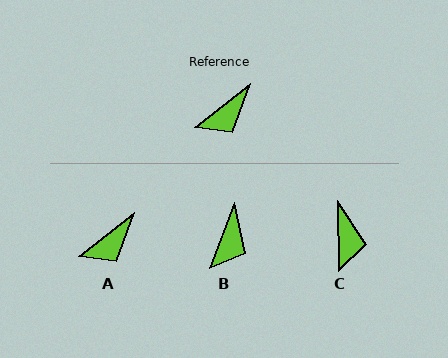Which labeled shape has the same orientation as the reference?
A.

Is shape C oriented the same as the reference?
No, it is off by about 53 degrees.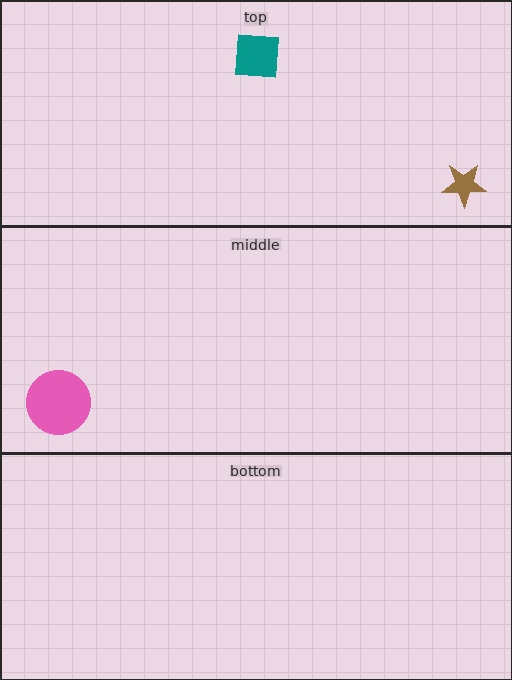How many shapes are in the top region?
2.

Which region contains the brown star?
The top region.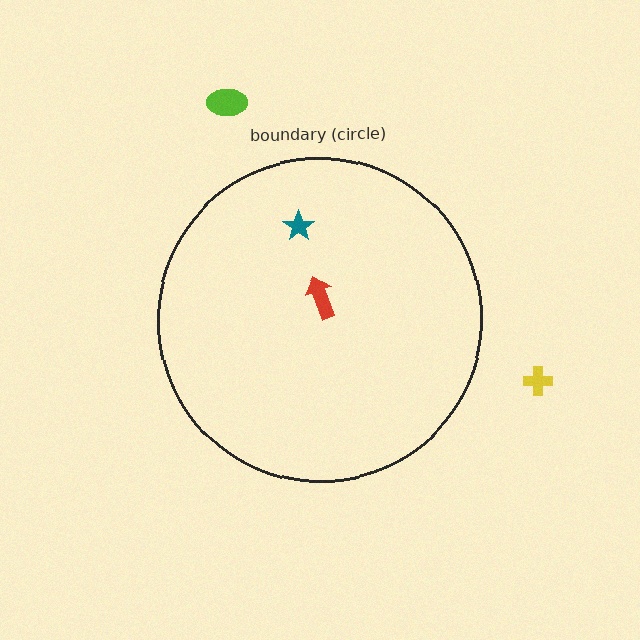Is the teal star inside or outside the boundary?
Inside.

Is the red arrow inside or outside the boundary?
Inside.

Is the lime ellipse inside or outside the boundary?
Outside.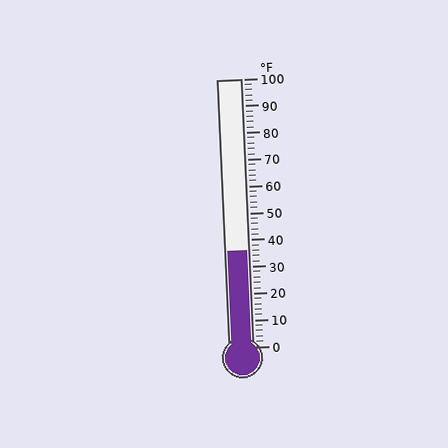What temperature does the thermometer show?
The thermometer shows approximately 36°F.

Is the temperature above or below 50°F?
The temperature is below 50°F.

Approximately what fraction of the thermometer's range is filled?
The thermometer is filled to approximately 35% of its range.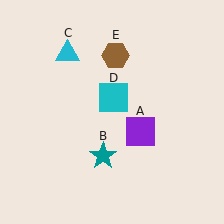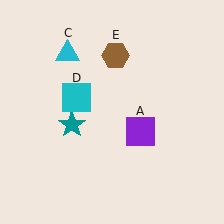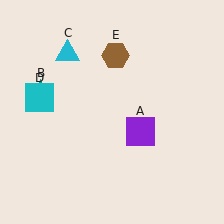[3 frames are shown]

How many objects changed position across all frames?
2 objects changed position: teal star (object B), cyan square (object D).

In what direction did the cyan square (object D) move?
The cyan square (object D) moved left.